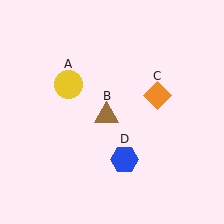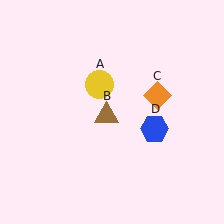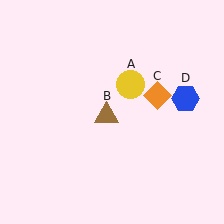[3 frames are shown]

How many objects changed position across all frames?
2 objects changed position: yellow circle (object A), blue hexagon (object D).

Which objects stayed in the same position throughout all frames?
Brown triangle (object B) and orange diamond (object C) remained stationary.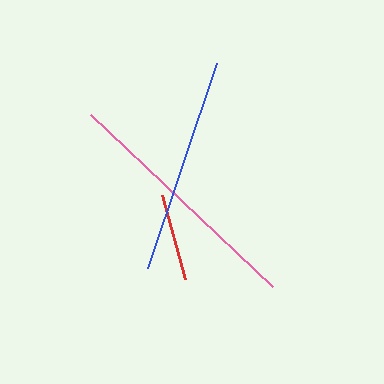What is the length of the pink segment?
The pink segment is approximately 250 pixels long.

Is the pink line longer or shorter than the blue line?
The pink line is longer than the blue line.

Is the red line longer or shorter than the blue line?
The blue line is longer than the red line.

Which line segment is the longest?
The pink line is the longest at approximately 250 pixels.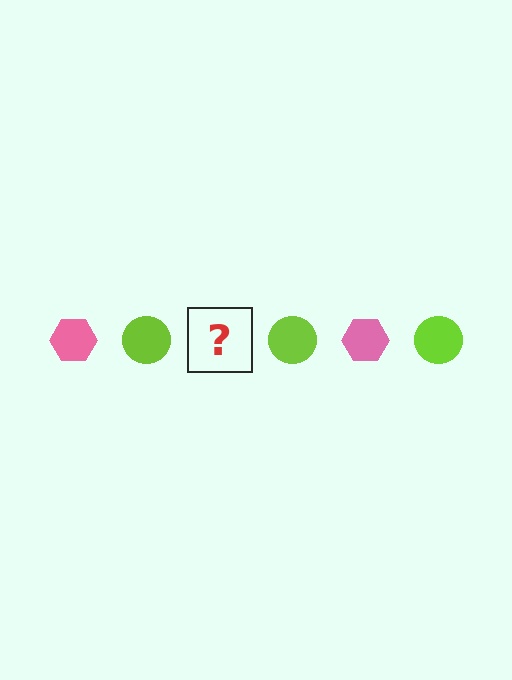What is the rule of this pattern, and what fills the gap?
The rule is that the pattern alternates between pink hexagon and lime circle. The gap should be filled with a pink hexagon.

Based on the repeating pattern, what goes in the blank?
The blank should be a pink hexagon.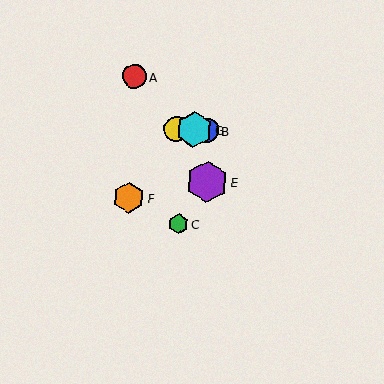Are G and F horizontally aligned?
No, G is at y≈130 and F is at y≈198.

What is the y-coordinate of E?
Object E is at y≈182.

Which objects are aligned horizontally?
Objects B, D, G are aligned horizontally.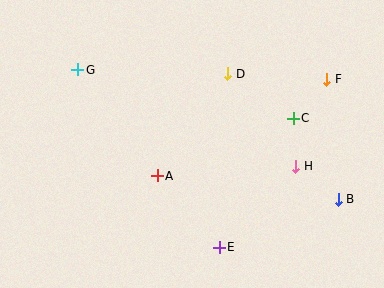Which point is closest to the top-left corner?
Point G is closest to the top-left corner.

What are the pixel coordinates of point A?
Point A is at (157, 176).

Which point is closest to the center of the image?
Point A at (157, 176) is closest to the center.